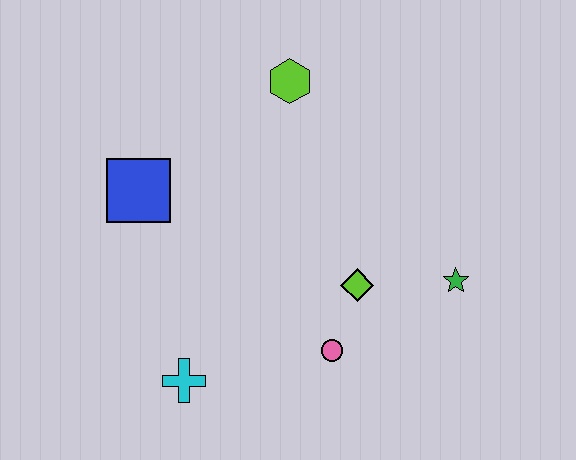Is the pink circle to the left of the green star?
Yes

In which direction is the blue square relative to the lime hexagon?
The blue square is to the left of the lime hexagon.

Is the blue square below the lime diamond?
No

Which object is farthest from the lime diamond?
The blue square is farthest from the lime diamond.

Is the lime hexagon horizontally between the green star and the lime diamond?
No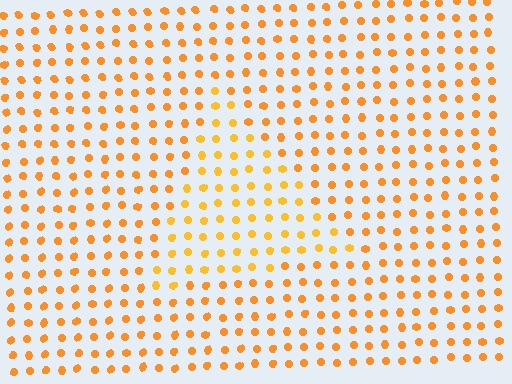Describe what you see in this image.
The image is filled with small orange elements in a uniform arrangement. A triangle-shaped region is visible where the elements are tinted to a slightly different hue, forming a subtle color boundary.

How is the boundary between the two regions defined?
The boundary is defined purely by a slight shift in hue (about 14 degrees). Spacing, size, and orientation are identical on both sides.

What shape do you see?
I see a triangle.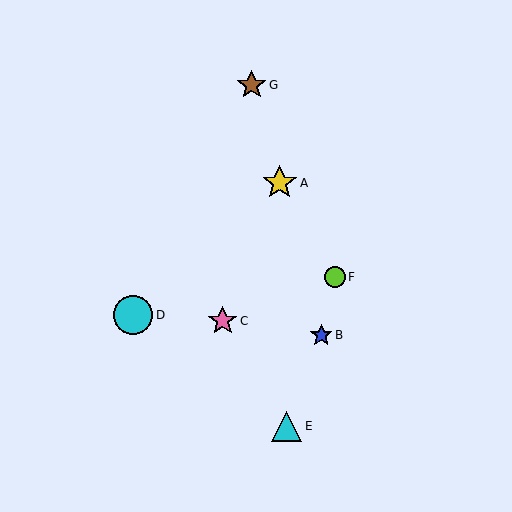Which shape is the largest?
The cyan circle (labeled D) is the largest.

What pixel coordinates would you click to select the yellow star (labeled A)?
Click at (280, 183) to select the yellow star A.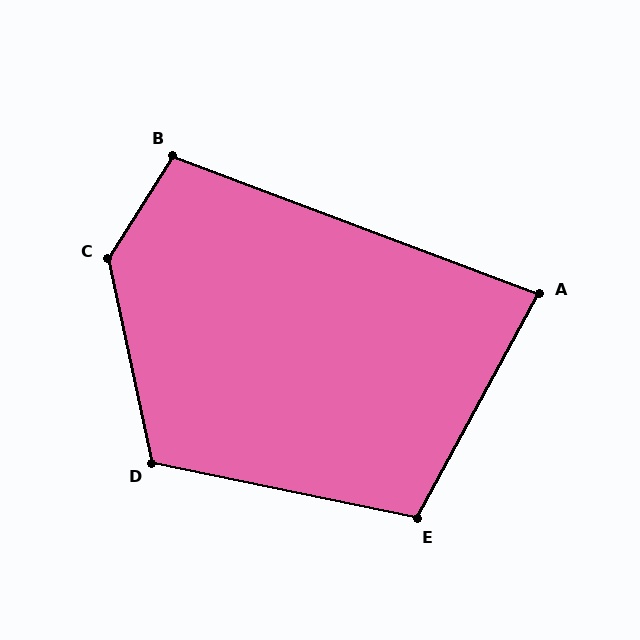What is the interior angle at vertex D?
Approximately 114 degrees (obtuse).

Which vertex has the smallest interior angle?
A, at approximately 82 degrees.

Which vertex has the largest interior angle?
C, at approximately 136 degrees.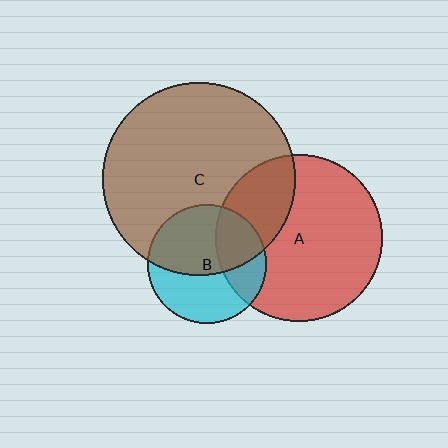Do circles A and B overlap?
Yes.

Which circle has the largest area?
Circle C (brown).